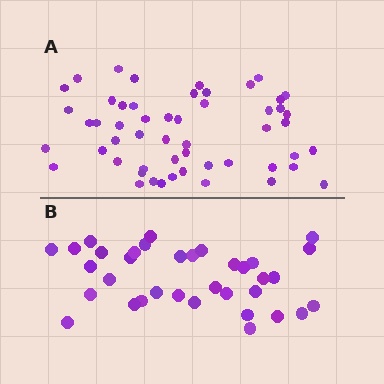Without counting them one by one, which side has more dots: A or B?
Region A (the top region) has more dots.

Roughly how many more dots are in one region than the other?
Region A has approximately 20 more dots than region B.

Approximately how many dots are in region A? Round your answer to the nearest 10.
About 50 dots. (The exact count is 53, which rounds to 50.)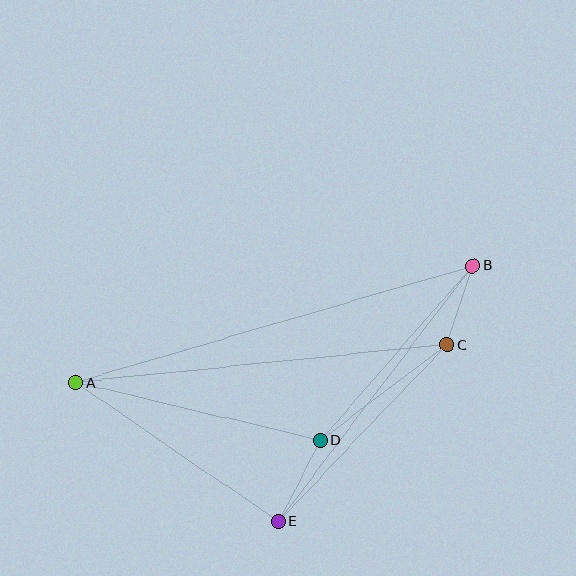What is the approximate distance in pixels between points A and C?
The distance between A and C is approximately 374 pixels.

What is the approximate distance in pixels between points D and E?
The distance between D and E is approximately 92 pixels.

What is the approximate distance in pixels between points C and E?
The distance between C and E is approximately 245 pixels.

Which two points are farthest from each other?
Points A and B are farthest from each other.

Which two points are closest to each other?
Points B and C are closest to each other.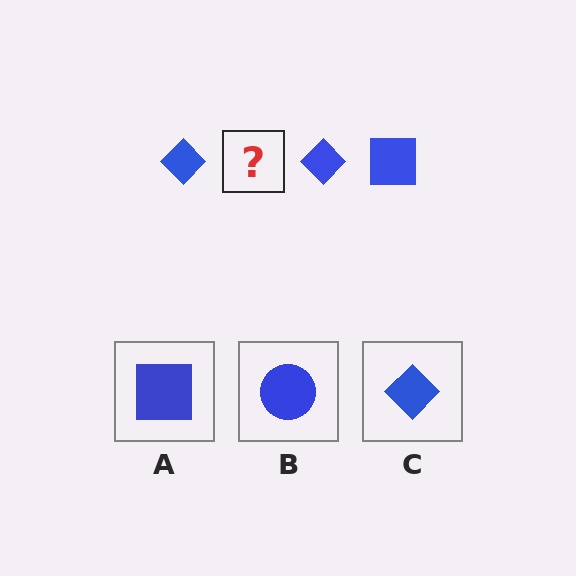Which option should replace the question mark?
Option A.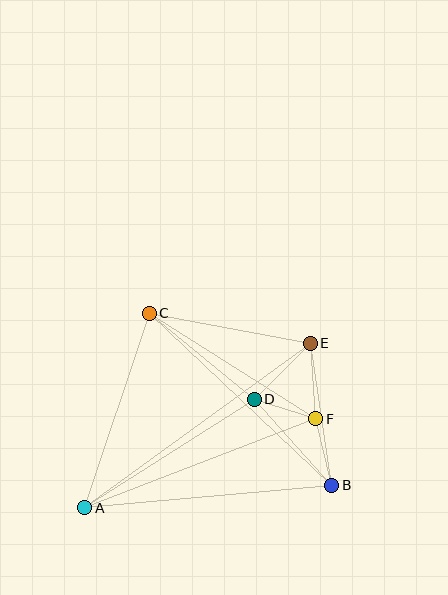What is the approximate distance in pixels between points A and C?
The distance between A and C is approximately 205 pixels.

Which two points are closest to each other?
Points D and F are closest to each other.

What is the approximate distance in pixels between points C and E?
The distance between C and E is approximately 164 pixels.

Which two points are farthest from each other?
Points A and E are farthest from each other.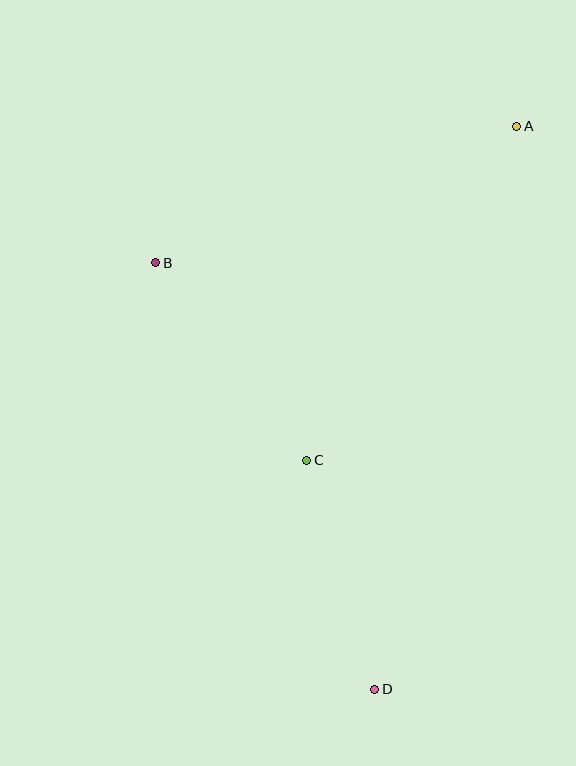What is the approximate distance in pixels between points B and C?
The distance between B and C is approximately 249 pixels.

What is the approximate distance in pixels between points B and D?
The distance between B and D is approximately 480 pixels.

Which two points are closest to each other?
Points C and D are closest to each other.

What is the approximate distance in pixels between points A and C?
The distance between A and C is approximately 395 pixels.